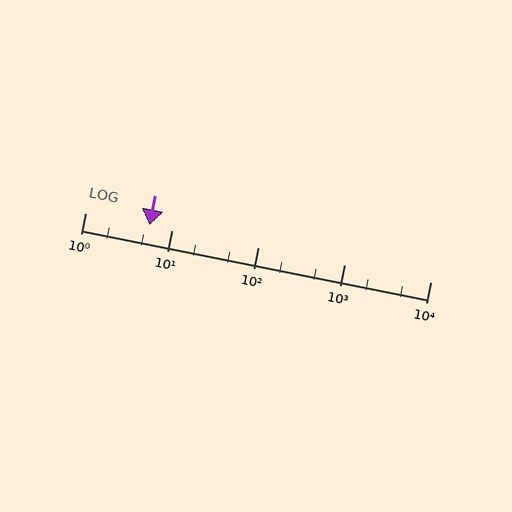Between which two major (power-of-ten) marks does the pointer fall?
The pointer is between 1 and 10.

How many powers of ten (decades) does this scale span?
The scale spans 4 decades, from 1 to 10000.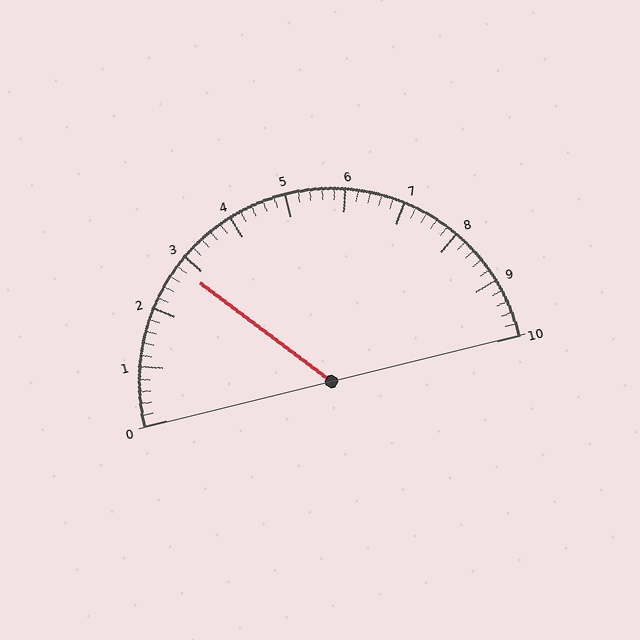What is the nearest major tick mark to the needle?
The nearest major tick mark is 3.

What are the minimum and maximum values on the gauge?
The gauge ranges from 0 to 10.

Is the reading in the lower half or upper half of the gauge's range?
The reading is in the lower half of the range (0 to 10).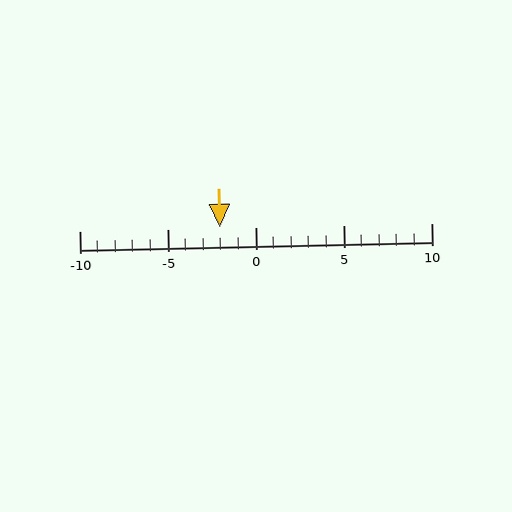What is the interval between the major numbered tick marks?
The major tick marks are spaced 5 units apart.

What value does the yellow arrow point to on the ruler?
The yellow arrow points to approximately -2.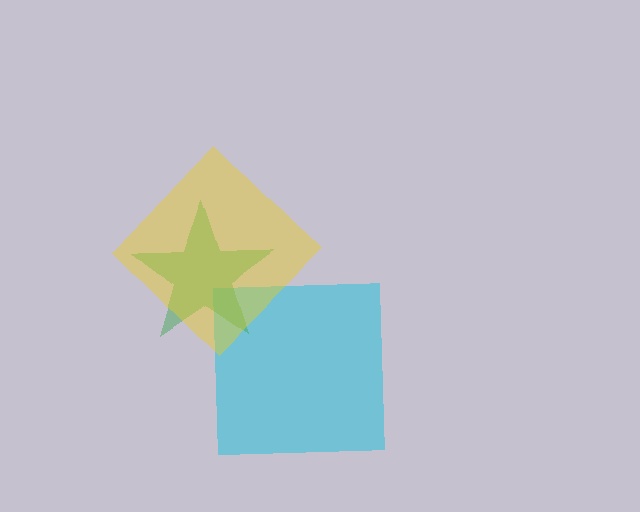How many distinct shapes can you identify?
There are 3 distinct shapes: a cyan square, a green star, a yellow diamond.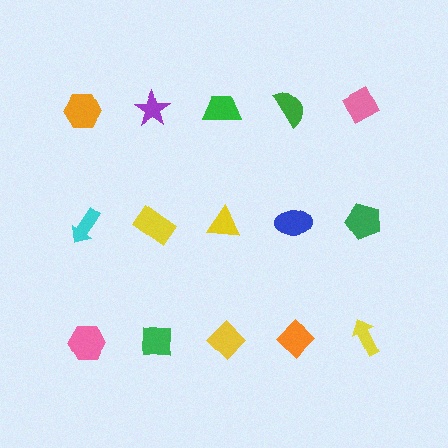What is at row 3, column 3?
A yellow diamond.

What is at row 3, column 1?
A pink hexagon.